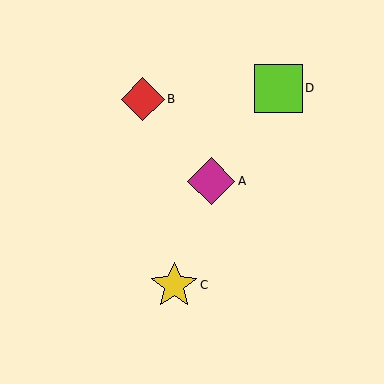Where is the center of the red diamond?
The center of the red diamond is at (143, 99).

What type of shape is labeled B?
Shape B is a red diamond.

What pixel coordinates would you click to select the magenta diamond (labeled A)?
Click at (211, 181) to select the magenta diamond A.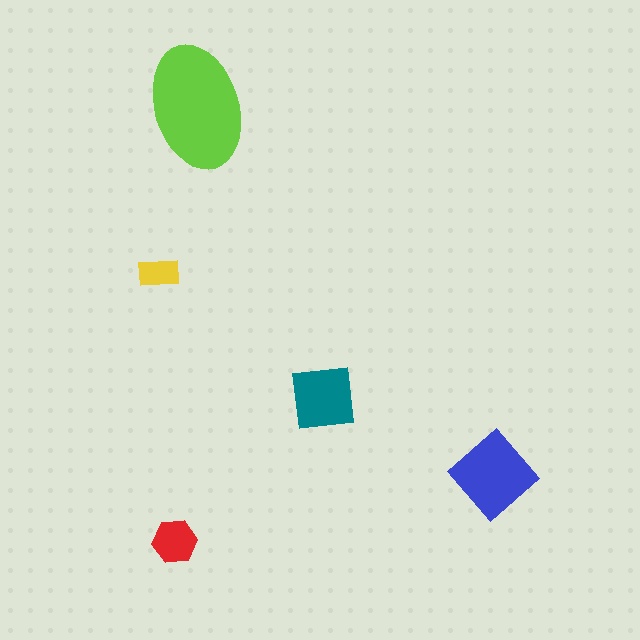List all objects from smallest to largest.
The yellow rectangle, the red hexagon, the teal square, the blue diamond, the lime ellipse.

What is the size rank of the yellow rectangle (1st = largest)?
5th.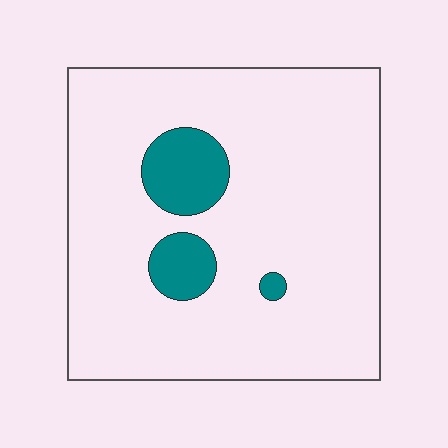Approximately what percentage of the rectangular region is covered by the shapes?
Approximately 10%.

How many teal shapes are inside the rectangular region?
3.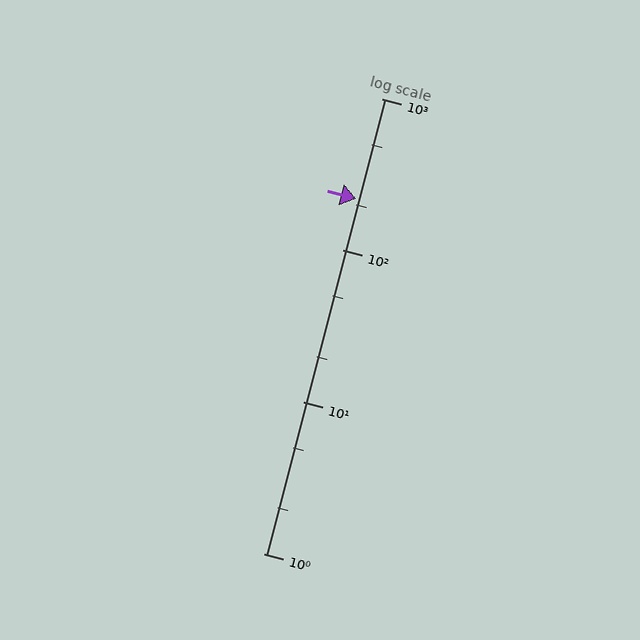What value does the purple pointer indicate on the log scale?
The pointer indicates approximately 220.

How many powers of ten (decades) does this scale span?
The scale spans 3 decades, from 1 to 1000.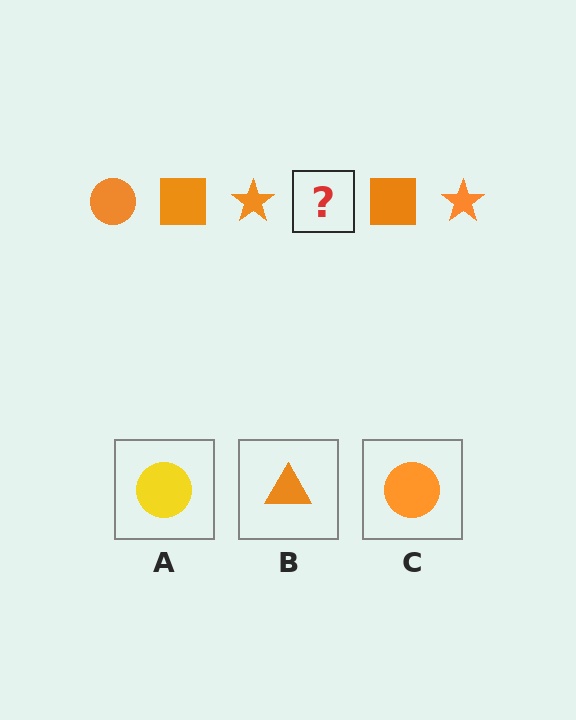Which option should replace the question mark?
Option C.